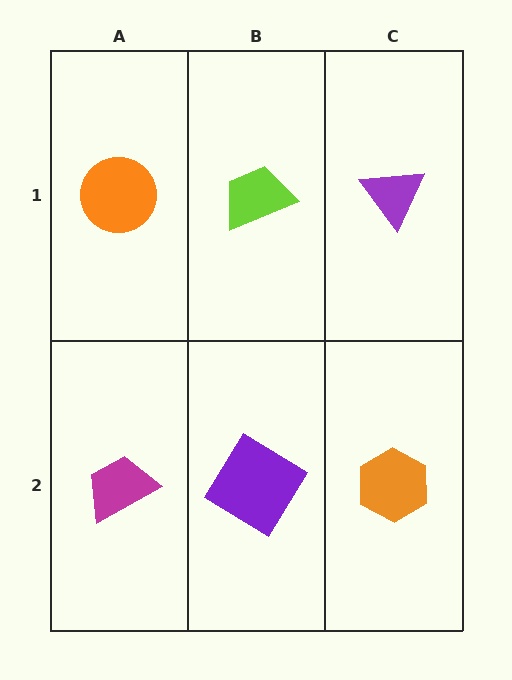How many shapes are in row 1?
3 shapes.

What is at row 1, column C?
A purple triangle.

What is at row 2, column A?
A magenta trapezoid.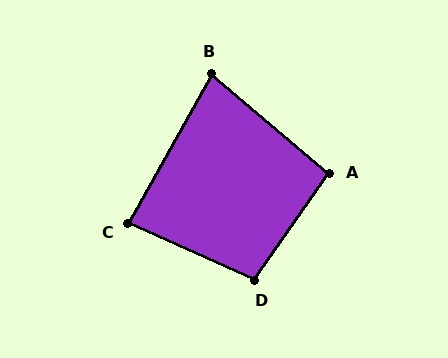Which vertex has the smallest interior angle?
B, at approximately 79 degrees.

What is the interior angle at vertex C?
Approximately 85 degrees (acute).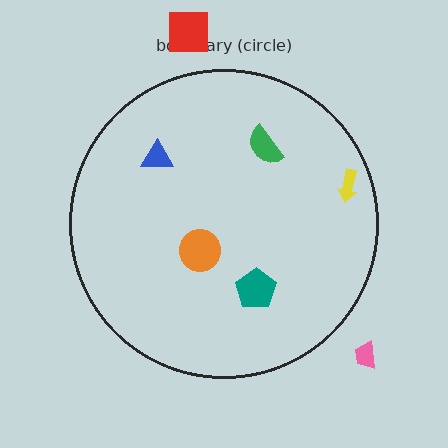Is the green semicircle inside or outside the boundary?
Inside.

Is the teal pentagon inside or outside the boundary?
Inside.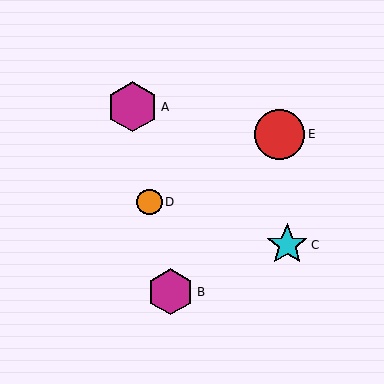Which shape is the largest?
The magenta hexagon (labeled A) is the largest.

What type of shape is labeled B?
Shape B is a magenta hexagon.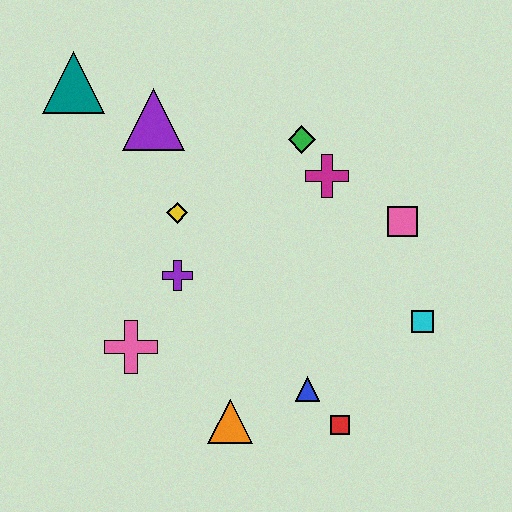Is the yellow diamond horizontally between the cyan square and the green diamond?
No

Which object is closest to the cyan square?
The pink square is closest to the cyan square.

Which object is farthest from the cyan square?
The teal triangle is farthest from the cyan square.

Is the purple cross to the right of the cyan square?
No